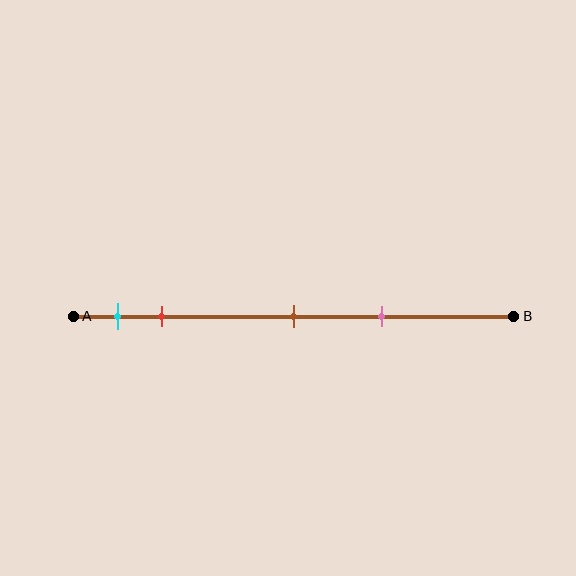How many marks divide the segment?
There are 4 marks dividing the segment.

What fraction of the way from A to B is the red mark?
The red mark is approximately 20% (0.2) of the way from A to B.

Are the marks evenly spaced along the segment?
No, the marks are not evenly spaced.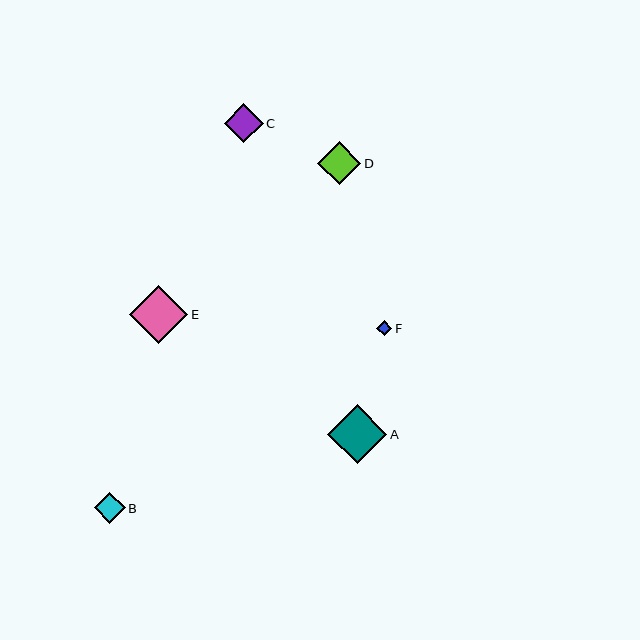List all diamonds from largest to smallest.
From largest to smallest: A, E, D, C, B, F.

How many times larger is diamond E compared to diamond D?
Diamond E is approximately 1.3 times the size of diamond D.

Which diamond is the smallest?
Diamond F is the smallest with a size of approximately 16 pixels.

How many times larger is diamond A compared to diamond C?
Diamond A is approximately 1.5 times the size of diamond C.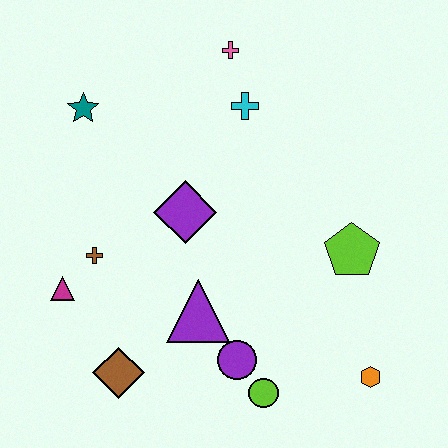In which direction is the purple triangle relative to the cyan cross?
The purple triangle is below the cyan cross.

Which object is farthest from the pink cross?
The orange hexagon is farthest from the pink cross.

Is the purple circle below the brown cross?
Yes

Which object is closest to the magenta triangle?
The brown cross is closest to the magenta triangle.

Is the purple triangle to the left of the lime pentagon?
Yes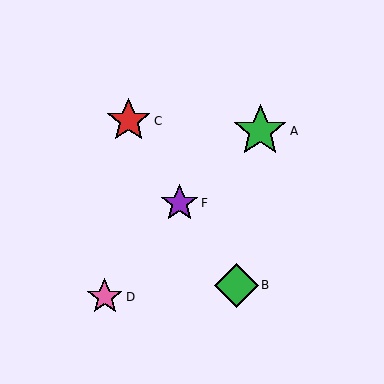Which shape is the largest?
The green star (labeled A) is the largest.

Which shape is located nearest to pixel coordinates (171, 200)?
The purple star (labeled F) at (180, 203) is nearest to that location.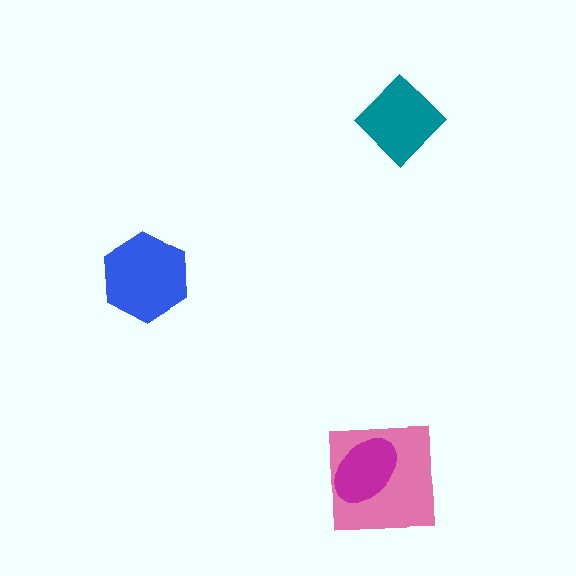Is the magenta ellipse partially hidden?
No, no other shape covers it.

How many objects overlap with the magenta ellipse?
1 object overlaps with the magenta ellipse.